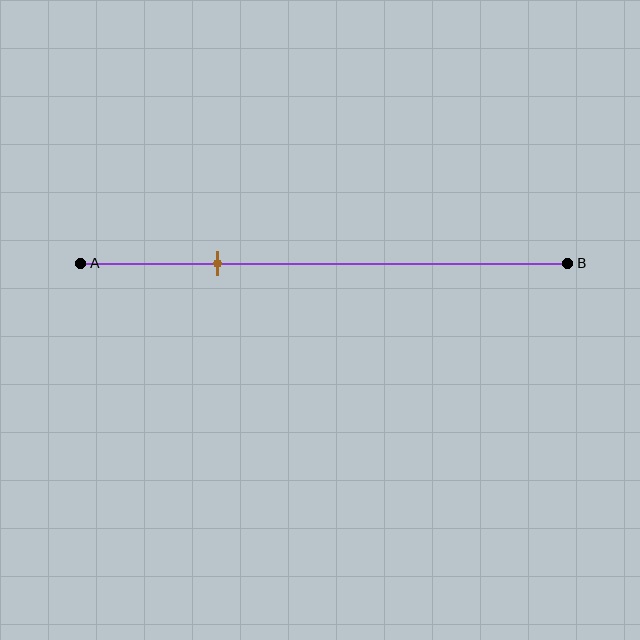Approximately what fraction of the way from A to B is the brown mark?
The brown mark is approximately 30% of the way from A to B.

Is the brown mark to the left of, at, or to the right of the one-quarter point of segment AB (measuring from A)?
The brown mark is to the right of the one-quarter point of segment AB.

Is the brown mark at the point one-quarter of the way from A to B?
No, the mark is at about 30% from A, not at the 25% one-quarter point.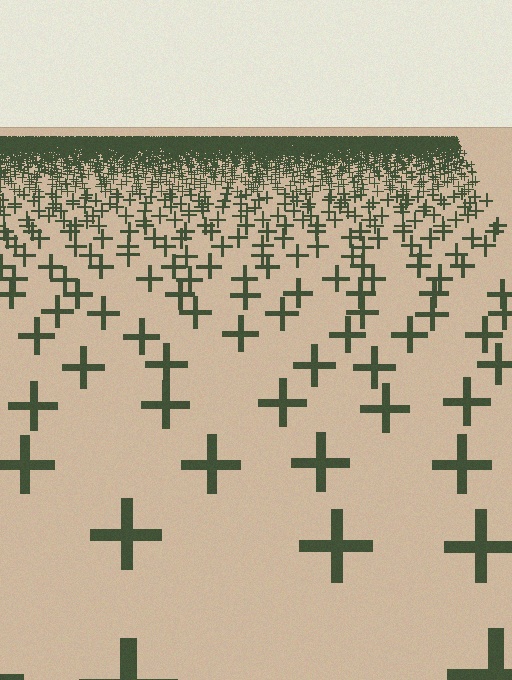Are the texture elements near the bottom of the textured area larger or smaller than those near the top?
Larger. Near the bottom, elements are closer to the viewer and appear at a bigger on-screen size.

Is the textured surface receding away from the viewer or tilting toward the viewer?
The surface is receding away from the viewer. Texture elements get smaller and denser toward the top.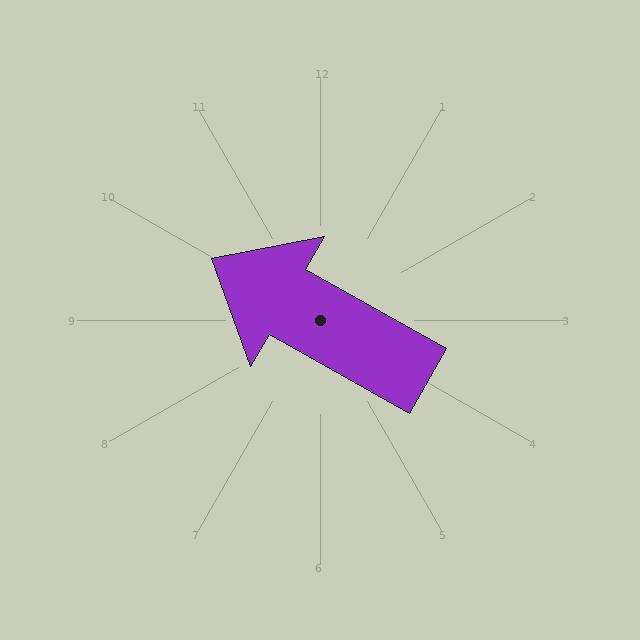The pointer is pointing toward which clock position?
Roughly 10 o'clock.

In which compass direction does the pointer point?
Northwest.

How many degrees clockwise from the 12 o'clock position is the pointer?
Approximately 300 degrees.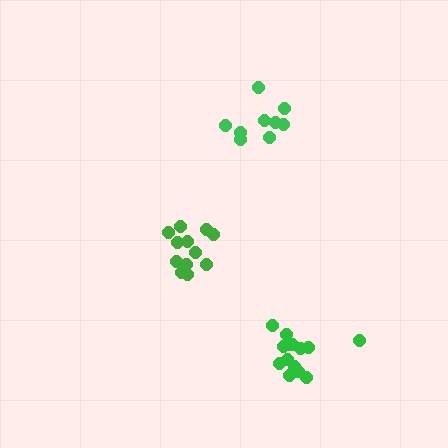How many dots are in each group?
Group 1: 14 dots, Group 2: 12 dots, Group 3: 9 dots (35 total).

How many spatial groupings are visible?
There are 3 spatial groupings.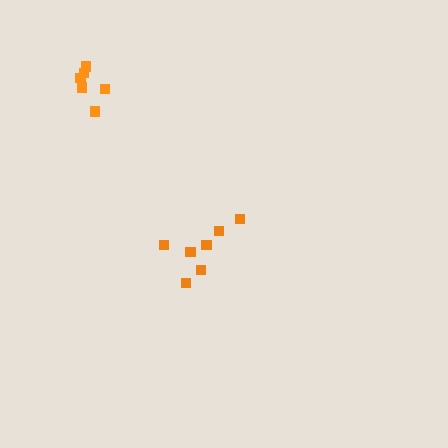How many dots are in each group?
Group 1: 7 dots, Group 2: 6 dots (13 total).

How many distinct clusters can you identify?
There are 2 distinct clusters.